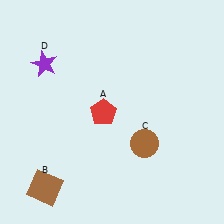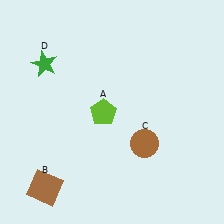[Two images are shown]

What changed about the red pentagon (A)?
In Image 1, A is red. In Image 2, it changed to lime.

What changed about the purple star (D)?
In Image 1, D is purple. In Image 2, it changed to green.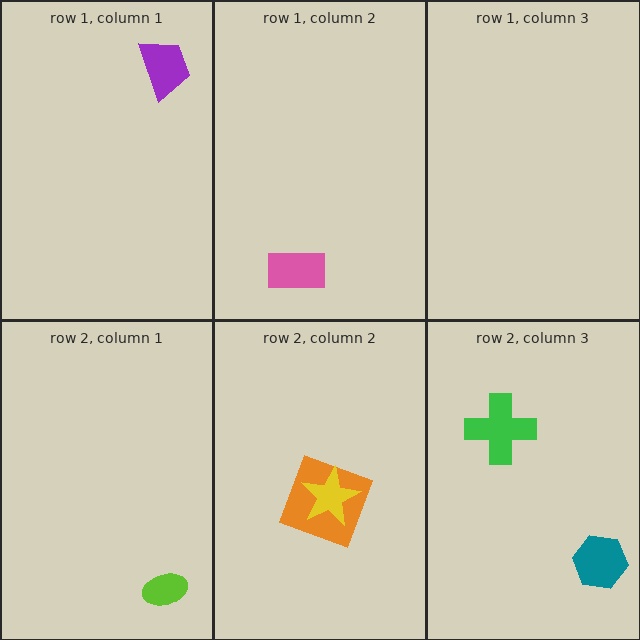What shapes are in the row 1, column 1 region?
The purple trapezoid.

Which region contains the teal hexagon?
The row 2, column 3 region.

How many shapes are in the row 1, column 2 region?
1.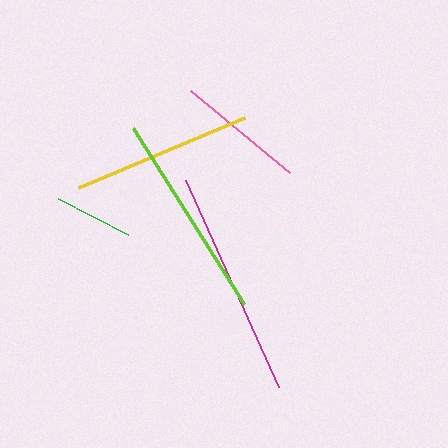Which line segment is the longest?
The magenta line is the longest at approximately 227 pixels.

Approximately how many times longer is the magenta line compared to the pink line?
The magenta line is approximately 1.8 times the length of the pink line.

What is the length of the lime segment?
The lime segment is approximately 208 pixels long.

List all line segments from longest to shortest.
From longest to shortest: magenta, lime, yellow, pink, green.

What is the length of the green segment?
The green segment is approximately 79 pixels long.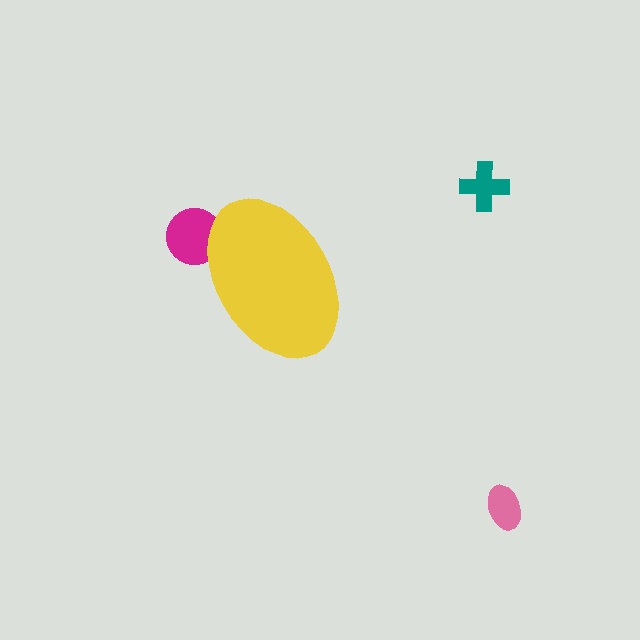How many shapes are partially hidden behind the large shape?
1 shape is partially hidden.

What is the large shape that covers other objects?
A yellow ellipse.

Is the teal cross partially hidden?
No, the teal cross is fully visible.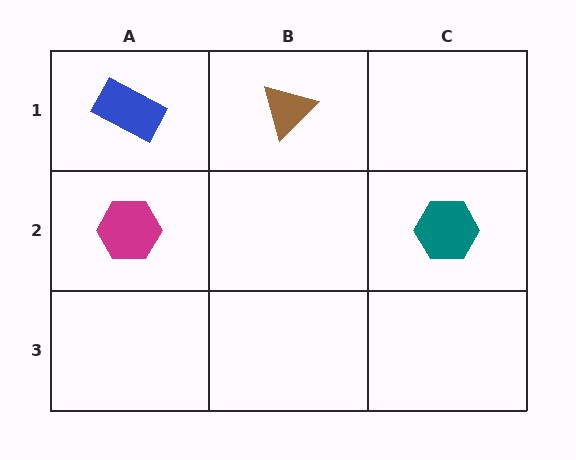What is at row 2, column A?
A magenta hexagon.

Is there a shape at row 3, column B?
No, that cell is empty.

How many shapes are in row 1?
2 shapes.